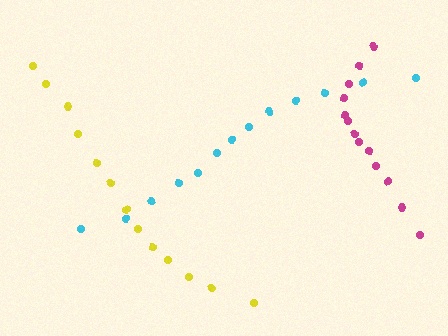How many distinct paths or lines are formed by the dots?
There are 3 distinct paths.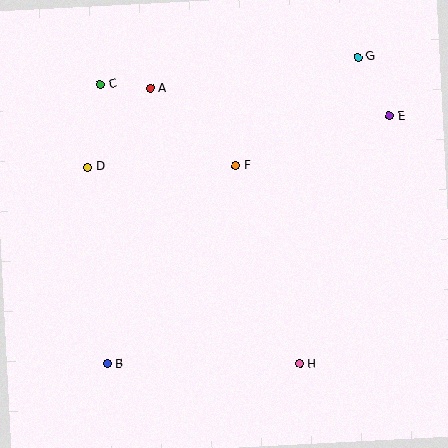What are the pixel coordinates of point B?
Point B is at (107, 364).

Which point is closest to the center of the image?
Point F at (236, 166) is closest to the center.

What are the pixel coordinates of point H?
Point H is at (299, 364).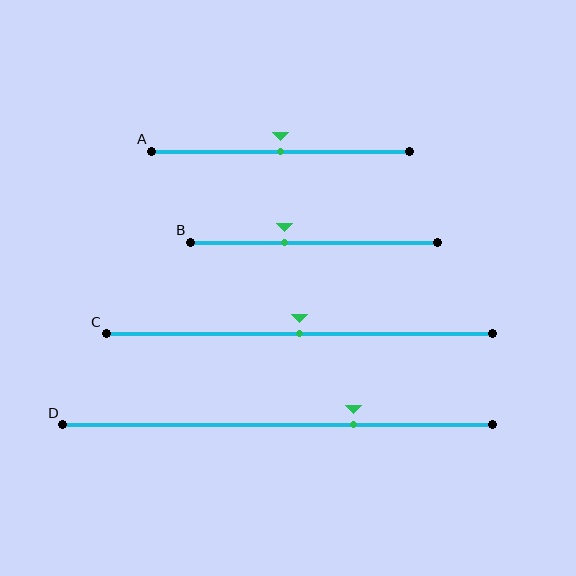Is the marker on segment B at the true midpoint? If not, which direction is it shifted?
No, the marker on segment B is shifted to the left by about 12% of the segment length.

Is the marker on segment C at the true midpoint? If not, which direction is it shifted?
Yes, the marker on segment C is at the true midpoint.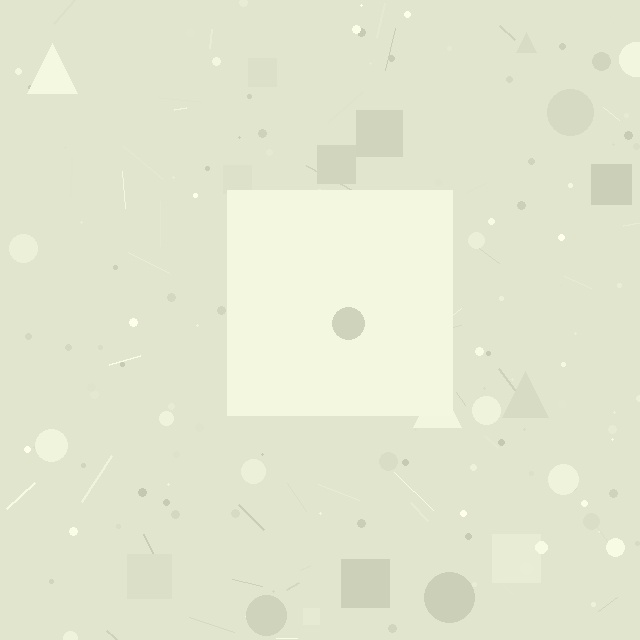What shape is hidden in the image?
A square is hidden in the image.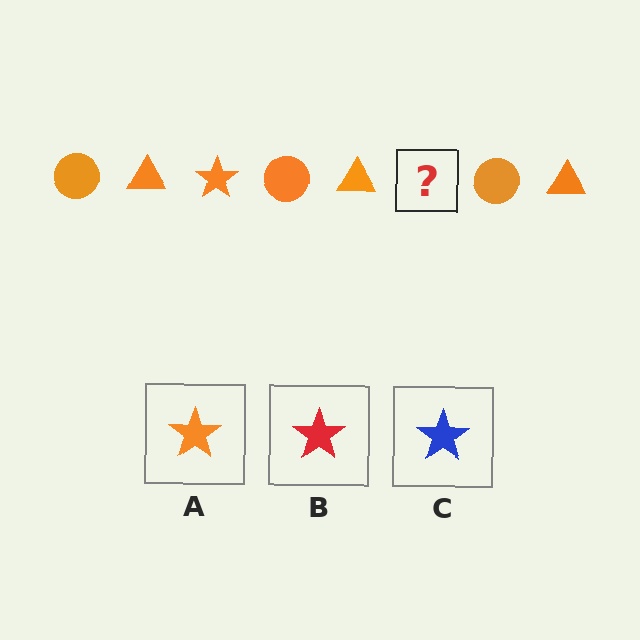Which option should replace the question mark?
Option A.